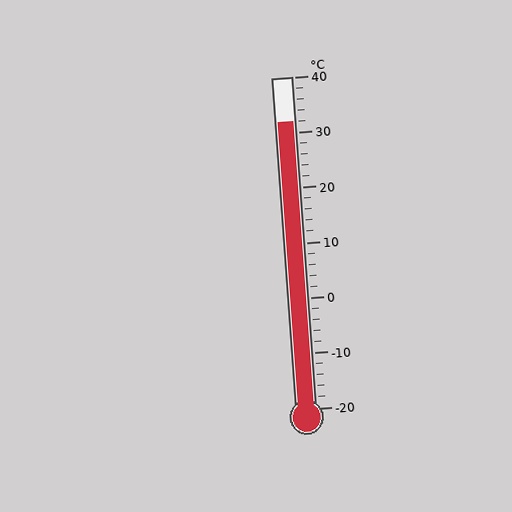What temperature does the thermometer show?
The thermometer shows approximately 32°C.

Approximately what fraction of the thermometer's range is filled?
The thermometer is filled to approximately 85% of its range.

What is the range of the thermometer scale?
The thermometer scale ranges from -20°C to 40°C.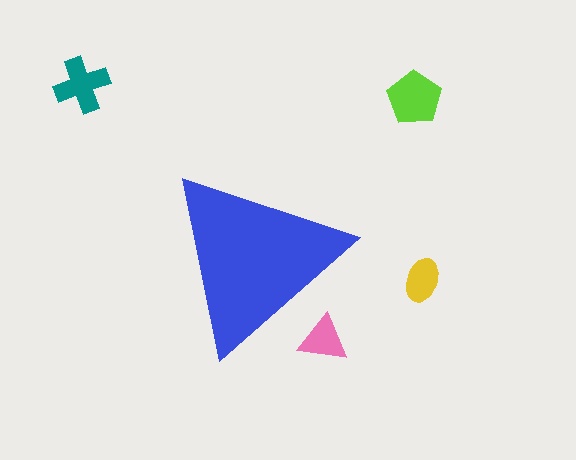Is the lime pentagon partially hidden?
No, the lime pentagon is fully visible.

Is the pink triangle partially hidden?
Yes, the pink triangle is partially hidden behind the blue triangle.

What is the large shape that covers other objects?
A blue triangle.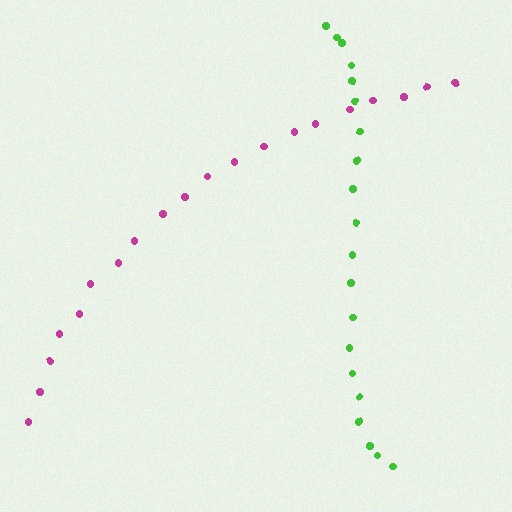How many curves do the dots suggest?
There are 2 distinct paths.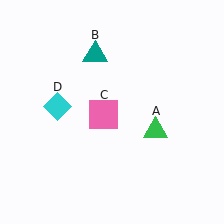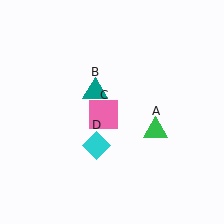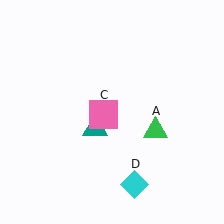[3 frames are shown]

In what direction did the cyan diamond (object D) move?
The cyan diamond (object D) moved down and to the right.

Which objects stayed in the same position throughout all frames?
Green triangle (object A) and pink square (object C) remained stationary.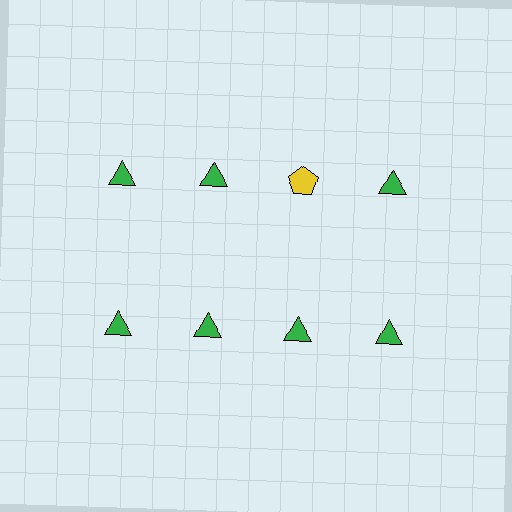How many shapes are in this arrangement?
There are 8 shapes arranged in a grid pattern.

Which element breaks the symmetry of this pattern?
The yellow pentagon in the top row, center column breaks the symmetry. All other shapes are green triangles.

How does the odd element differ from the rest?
It differs in both color (yellow instead of green) and shape (pentagon instead of triangle).